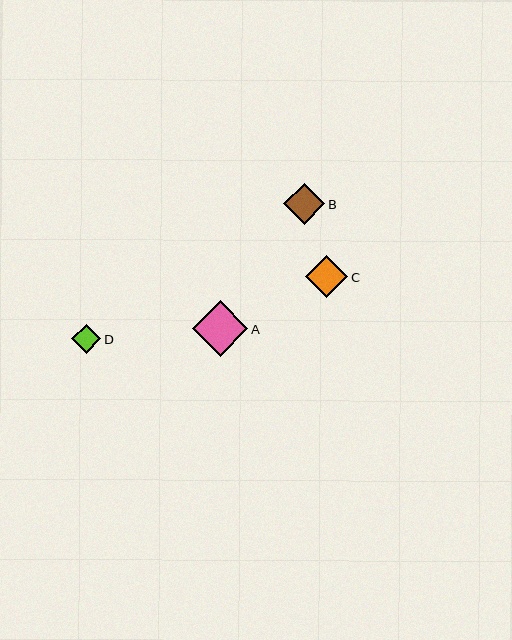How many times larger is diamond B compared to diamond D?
Diamond B is approximately 1.4 times the size of diamond D.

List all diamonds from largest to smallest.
From largest to smallest: A, C, B, D.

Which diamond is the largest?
Diamond A is the largest with a size of approximately 56 pixels.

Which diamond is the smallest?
Diamond D is the smallest with a size of approximately 29 pixels.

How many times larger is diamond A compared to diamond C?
Diamond A is approximately 1.3 times the size of diamond C.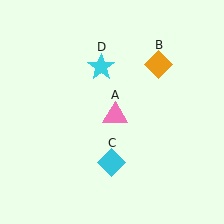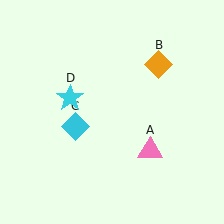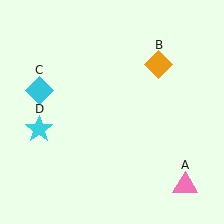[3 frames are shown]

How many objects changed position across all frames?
3 objects changed position: pink triangle (object A), cyan diamond (object C), cyan star (object D).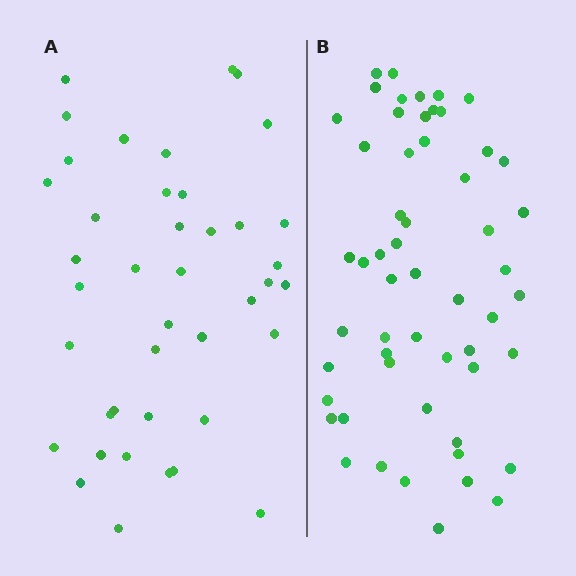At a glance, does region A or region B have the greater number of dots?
Region B (the right region) has more dots.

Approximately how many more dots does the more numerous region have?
Region B has approximately 15 more dots than region A.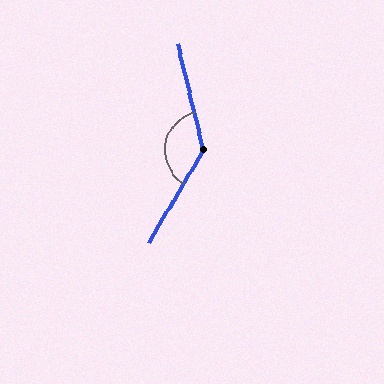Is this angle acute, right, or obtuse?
It is obtuse.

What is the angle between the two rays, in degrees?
Approximately 136 degrees.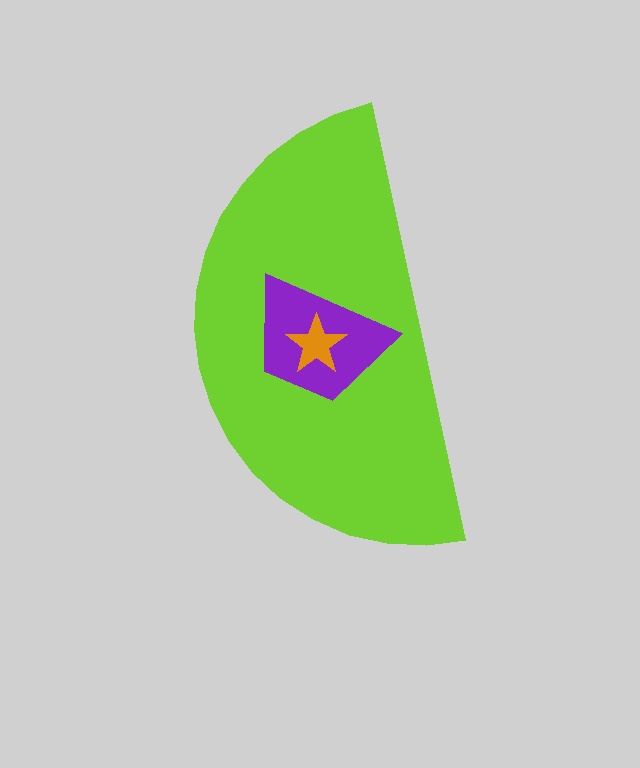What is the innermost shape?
The orange star.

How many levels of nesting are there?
3.